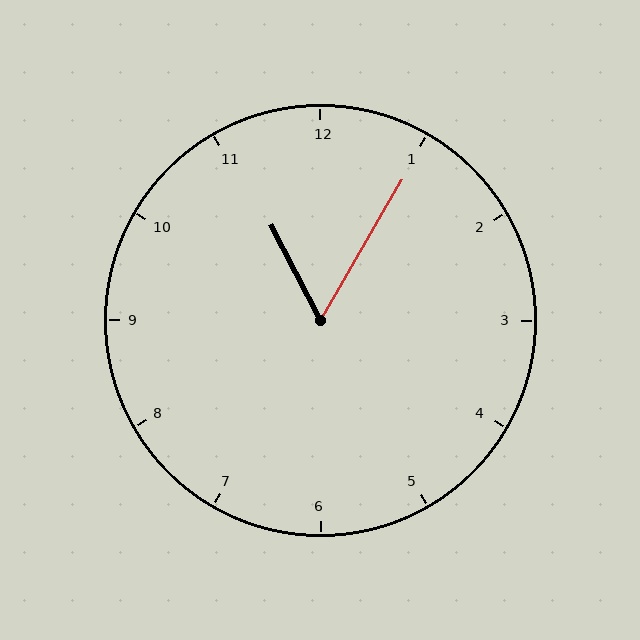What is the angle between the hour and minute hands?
Approximately 58 degrees.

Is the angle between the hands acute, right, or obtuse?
It is acute.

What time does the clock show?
11:05.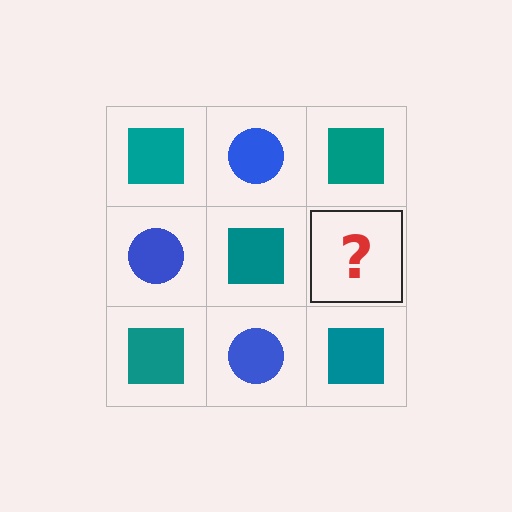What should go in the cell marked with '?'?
The missing cell should contain a blue circle.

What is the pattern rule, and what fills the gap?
The rule is that it alternates teal square and blue circle in a checkerboard pattern. The gap should be filled with a blue circle.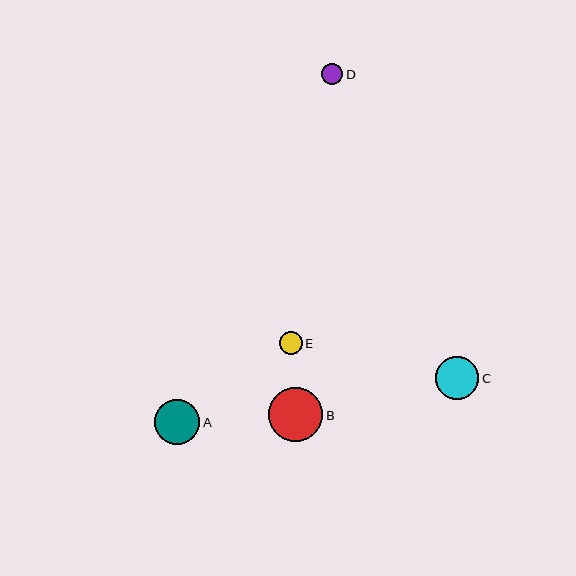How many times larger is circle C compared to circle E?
Circle C is approximately 1.9 times the size of circle E.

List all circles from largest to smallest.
From largest to smallest: B, A, C, E, D.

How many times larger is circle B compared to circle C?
Circle B is approximately 1.3 times the size of circle C.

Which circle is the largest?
Circle B is the largest with a size of approximately 54 pixels.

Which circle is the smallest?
Circle D is the smallest with a size of approximately 21 pixels.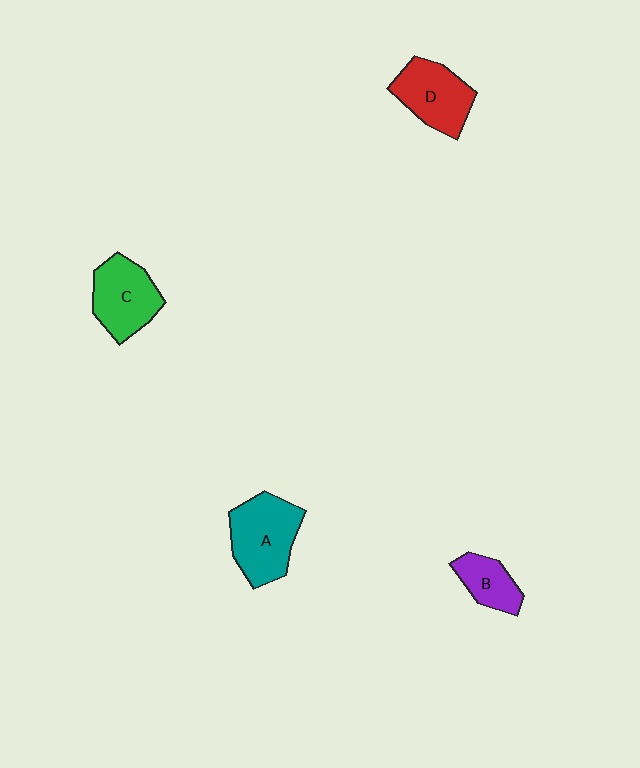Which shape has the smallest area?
Shape B (purple).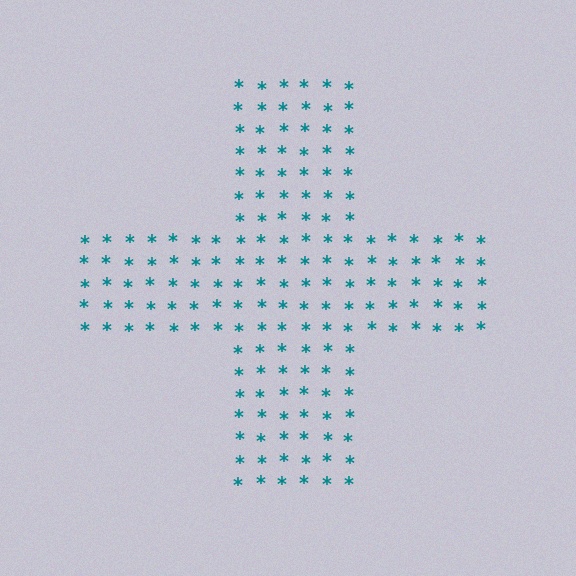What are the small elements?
The small elements are asterisks.